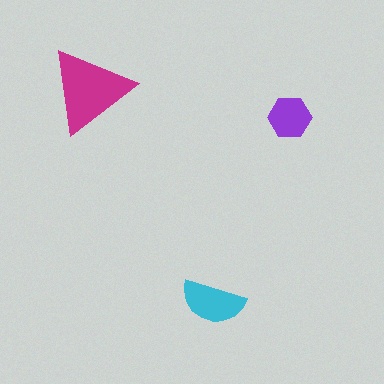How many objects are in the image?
There are 3 objects in the image.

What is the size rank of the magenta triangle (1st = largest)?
1st.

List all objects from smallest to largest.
The purple hexagon, the cyan semicircle, the magenta triangle.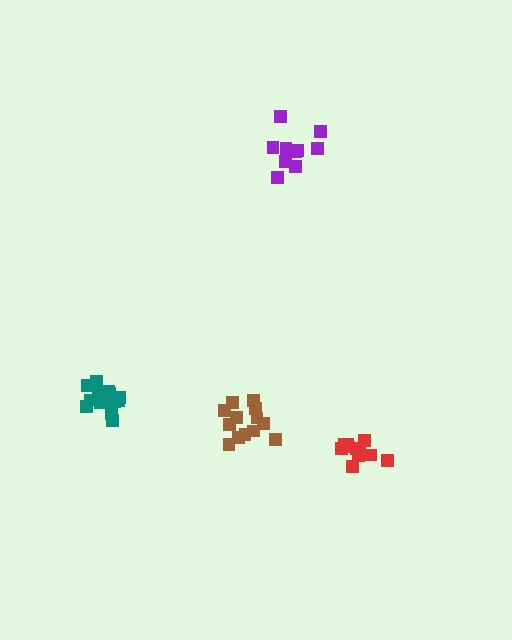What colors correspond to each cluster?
The clusters are colored: brown, purple, red, teal.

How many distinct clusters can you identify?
There are 4 distinct clusters.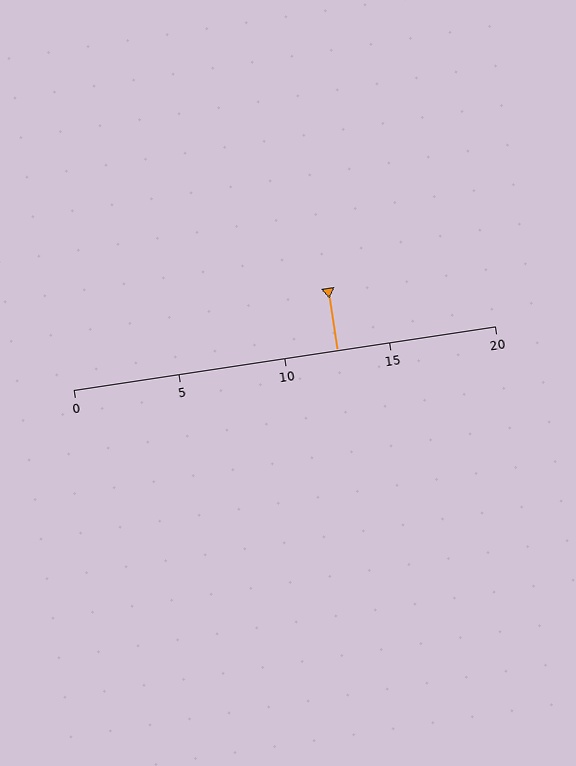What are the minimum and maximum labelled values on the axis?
The axis runs from 0 to 20.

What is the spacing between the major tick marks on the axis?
The major ticks are spaced 5 apart.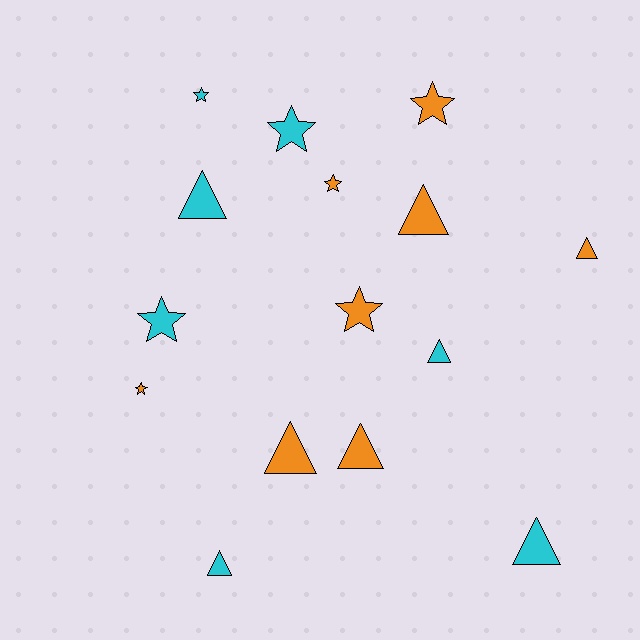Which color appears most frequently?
Orange, with 8 objects.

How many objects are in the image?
There are 15 objects.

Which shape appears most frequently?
Triangle, with 8 objects.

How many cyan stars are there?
There are 3 cyan stars.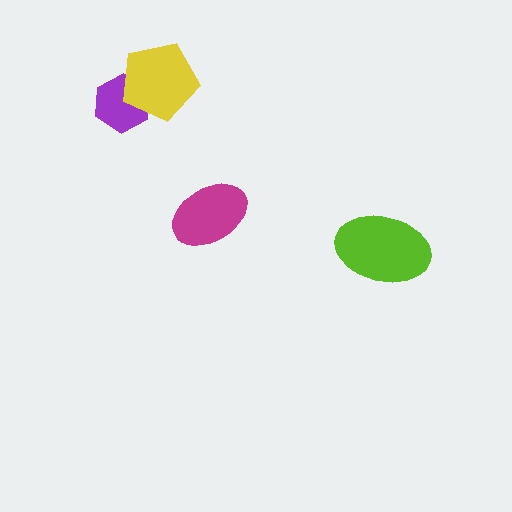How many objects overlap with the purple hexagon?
1 object overlaps with the purple hexagon.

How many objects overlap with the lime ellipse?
0 objects overlap with the lime ellipse.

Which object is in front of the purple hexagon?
The yellow pentagon is in front of the purple hexagon.